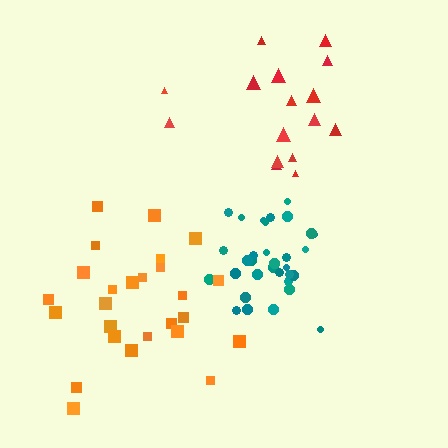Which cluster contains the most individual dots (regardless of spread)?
Teal (32).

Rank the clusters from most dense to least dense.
teal, red, orange.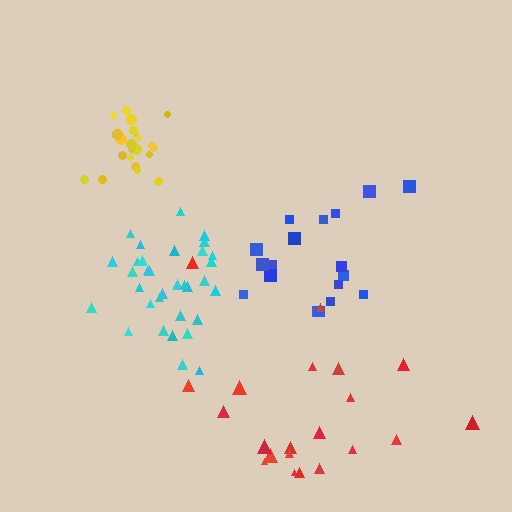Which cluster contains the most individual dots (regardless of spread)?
Cyan (34).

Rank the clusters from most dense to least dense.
yellow, cyan, blue, red.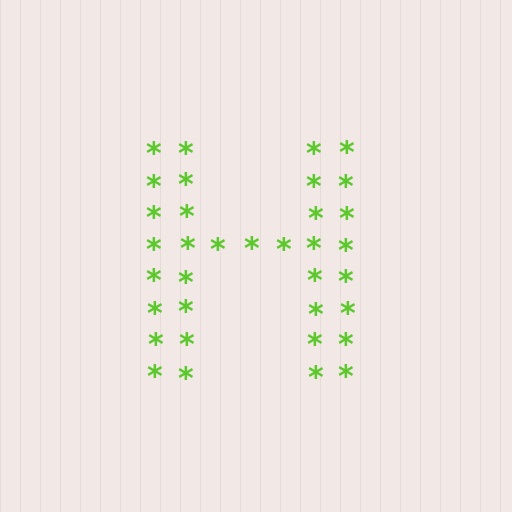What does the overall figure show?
The overall figure shows the letter H.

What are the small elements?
The small elements are asterisks.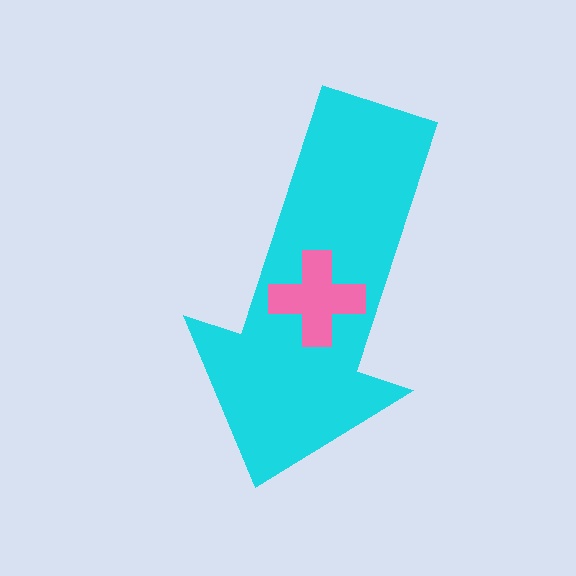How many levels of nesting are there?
2.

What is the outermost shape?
The cyan arrow.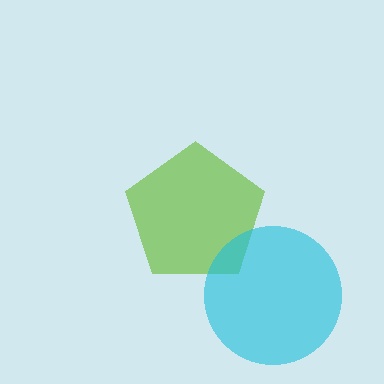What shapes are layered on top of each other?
The layered shapes are: a lime pentagon, a cyan circle.